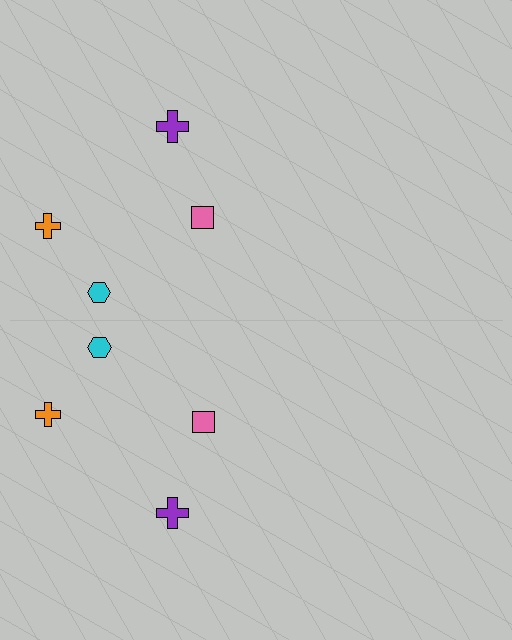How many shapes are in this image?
There are 8 shapes in this image.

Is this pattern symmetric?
Yes, this pattern has bilateral (reflection) symmetry.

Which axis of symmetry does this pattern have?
The pattern has a horizontal axis of symmetry running through the center of the image.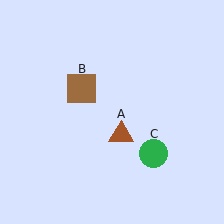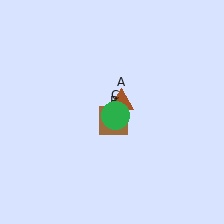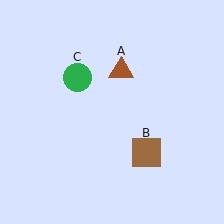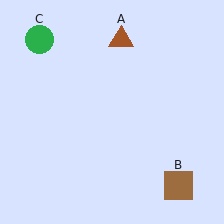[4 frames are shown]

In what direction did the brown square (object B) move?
The brown square (object B) moved down and to the right.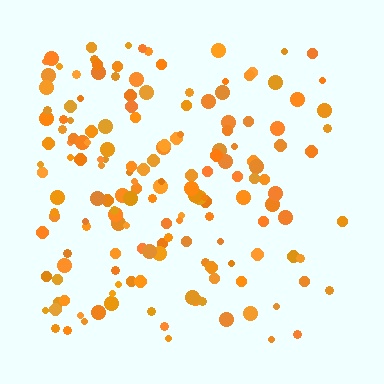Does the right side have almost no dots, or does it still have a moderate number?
Still a moderate number, just noticeably fewer than the left.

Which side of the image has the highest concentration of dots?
The left.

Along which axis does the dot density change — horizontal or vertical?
Horizontal.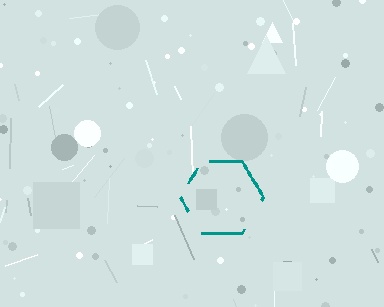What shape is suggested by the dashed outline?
The dashed outline suggests a hexagon.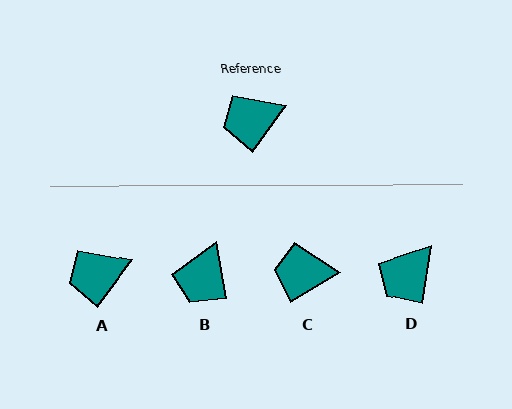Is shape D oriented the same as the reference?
No, it is off by about 28 degrees.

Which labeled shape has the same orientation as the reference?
A.